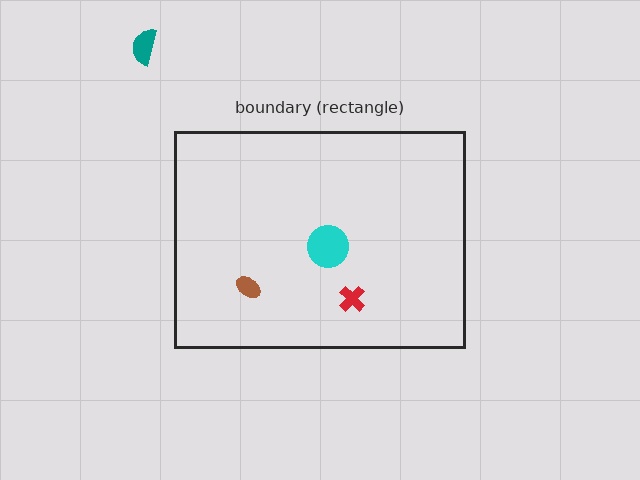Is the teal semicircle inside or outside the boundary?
Outside.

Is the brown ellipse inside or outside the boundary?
Inside.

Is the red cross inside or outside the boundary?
Inside.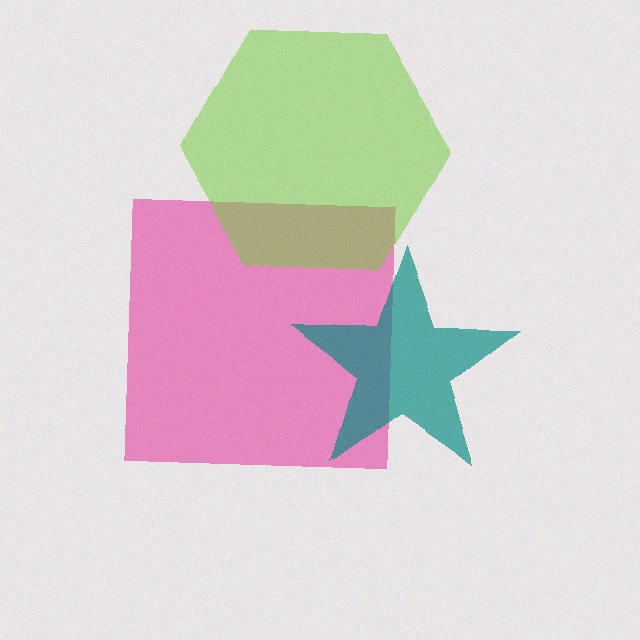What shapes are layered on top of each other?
The layered shapes are: a pink square, a lime hexagon, a teal star.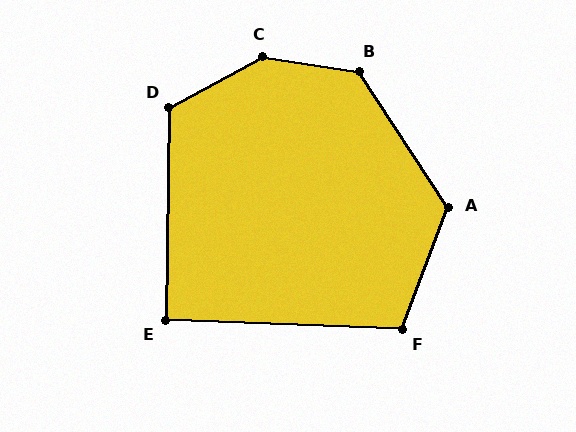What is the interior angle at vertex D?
Approximately 119 degrees (obtuse).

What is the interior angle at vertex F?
Approximately 109 degrees (obtuse).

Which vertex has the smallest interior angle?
E, at approximately 91 degrees.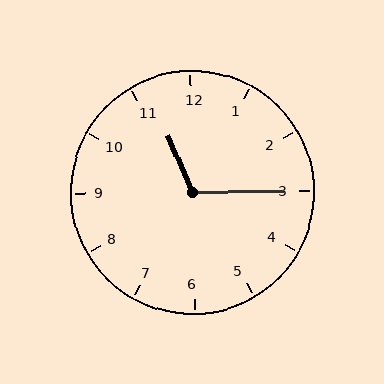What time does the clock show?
11:15.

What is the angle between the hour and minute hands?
Approximately 112 degrees.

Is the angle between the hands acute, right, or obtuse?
It is obtuse.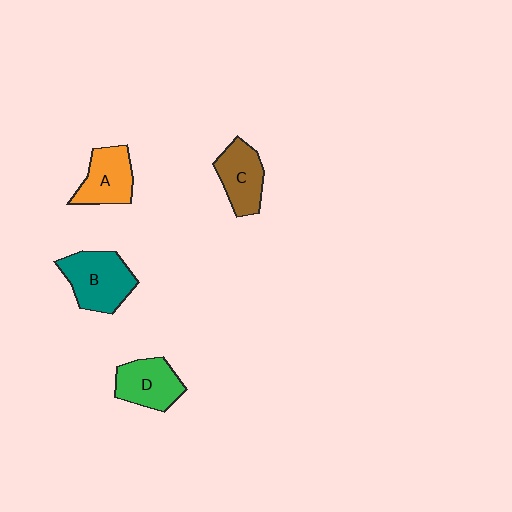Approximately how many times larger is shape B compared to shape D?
Approximately 1.2 times.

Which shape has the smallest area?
Shape C (brown).